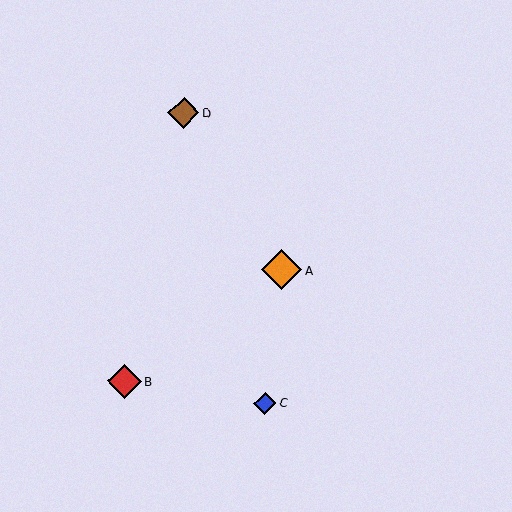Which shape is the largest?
The orange diamond (labeled A) is the largest.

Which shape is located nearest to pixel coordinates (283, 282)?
The orange diamond (labeled A) at (282, 270) is nearest to that location.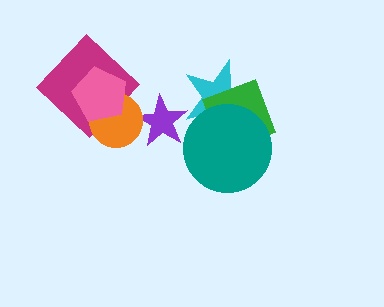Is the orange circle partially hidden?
Yes, it is partially covered by another shape.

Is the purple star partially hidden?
Yes, it is partially covered by another shape.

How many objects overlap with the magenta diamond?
2 objects overlap with the magenta diamond.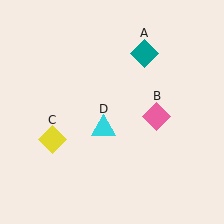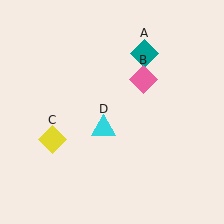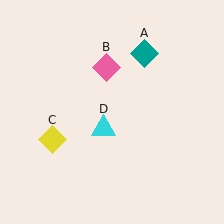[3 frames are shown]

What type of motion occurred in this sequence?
The pink diamond (object B) rotated counterclockwise around the center of the scene.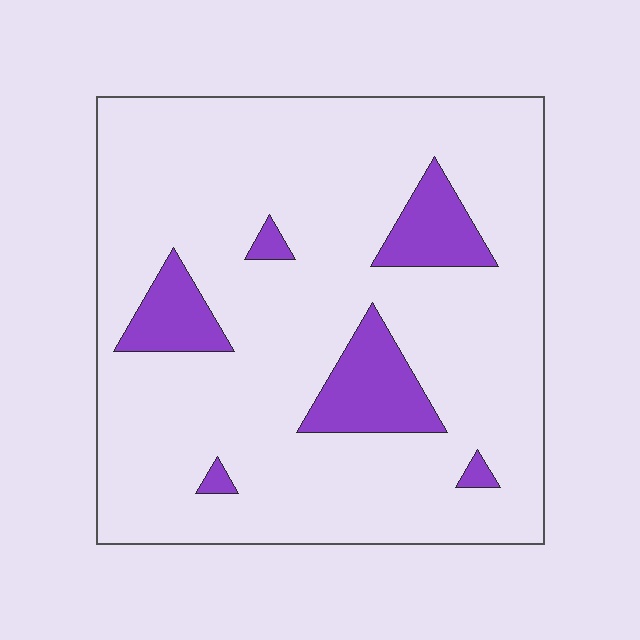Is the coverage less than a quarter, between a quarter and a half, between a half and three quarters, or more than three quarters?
Less than a quarter.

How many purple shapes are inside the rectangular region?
6.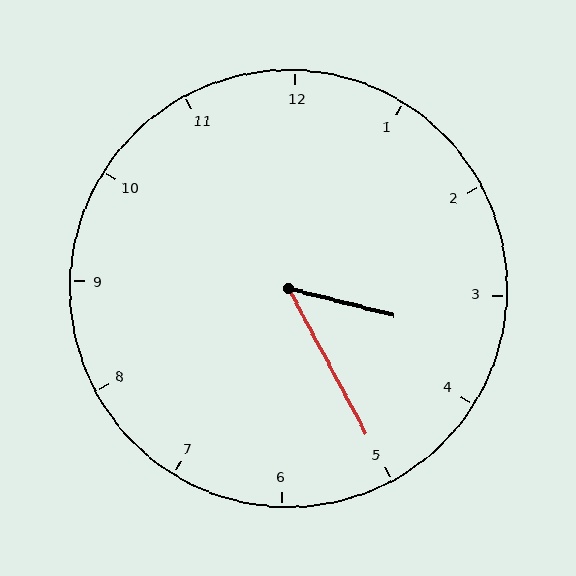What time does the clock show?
3:25.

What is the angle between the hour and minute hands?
Approximately 48 degrees.